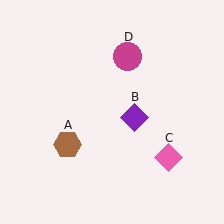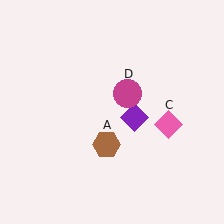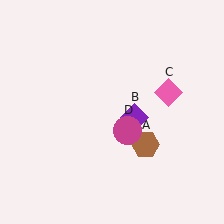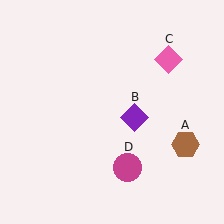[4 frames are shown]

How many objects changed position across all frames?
3 objects changed position: brown hexagon (object A), pink diamond (object C), magenta circle (object D).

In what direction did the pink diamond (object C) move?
The pink diamond (object C) moved up.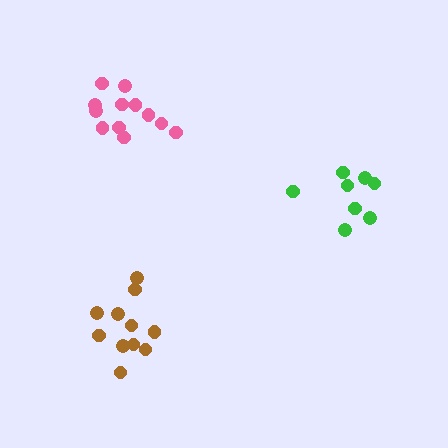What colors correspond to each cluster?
The clusters are colored: green, brown, pink.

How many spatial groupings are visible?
There are 3 spatial groupings.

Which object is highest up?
The pink cluster is topmost.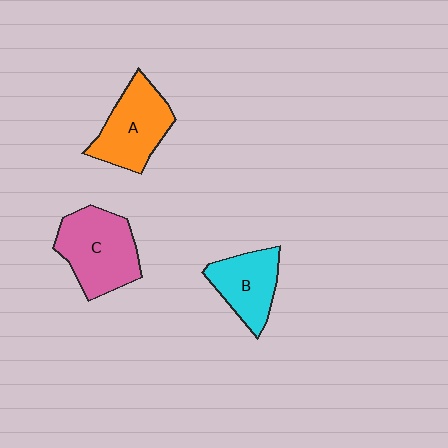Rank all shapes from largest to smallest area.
From largest to smallest: C (pink), A (orange), B (cyan).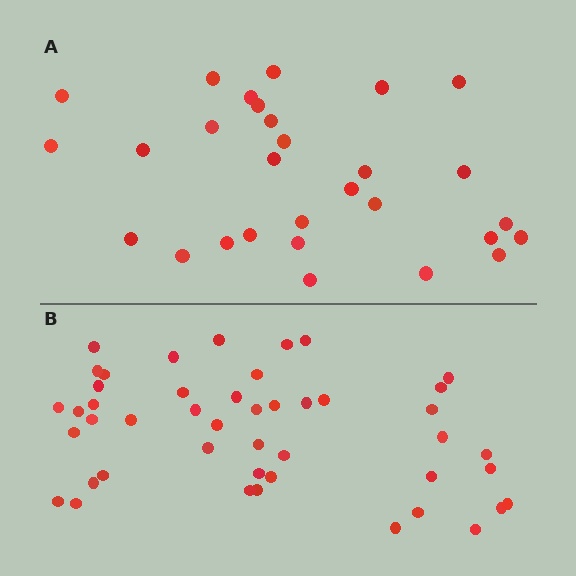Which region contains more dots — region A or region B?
Region B (the bottom region) has more dots.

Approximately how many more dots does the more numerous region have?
Region B has approximately 15 more dots than region A.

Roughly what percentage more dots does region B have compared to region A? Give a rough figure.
About 60% more.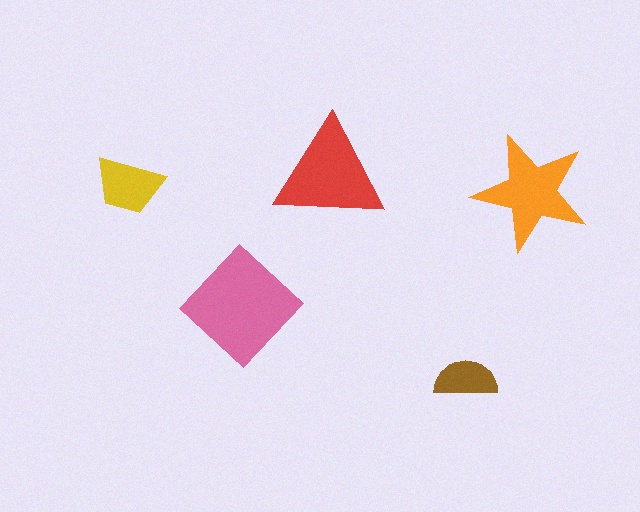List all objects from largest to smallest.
The pink diamond, the red triangle, the orange star, the yellow trapezoid, the brown semicircle.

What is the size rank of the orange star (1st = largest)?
3rd.